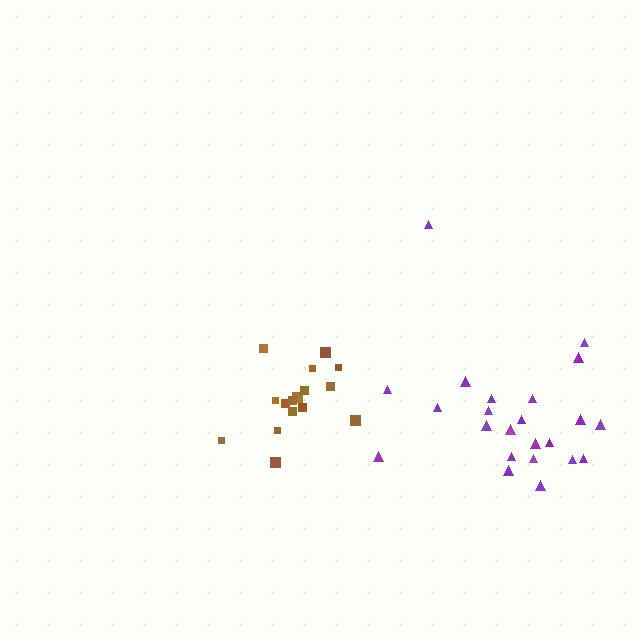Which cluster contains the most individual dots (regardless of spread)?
Purple (23).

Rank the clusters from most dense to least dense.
brown, purple.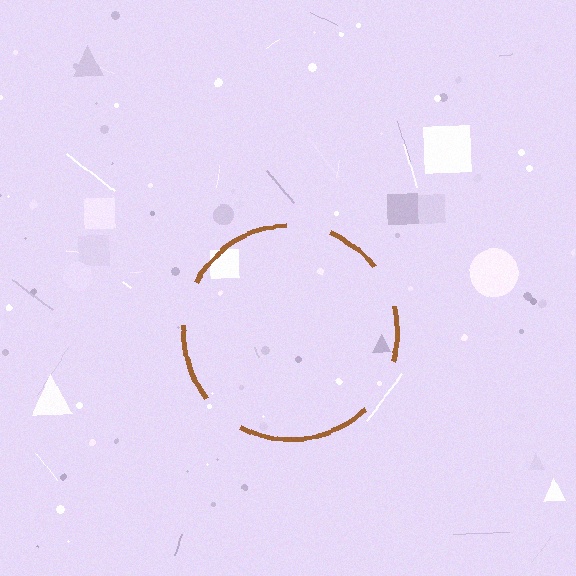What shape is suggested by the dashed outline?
The dashed outline suggests a circle.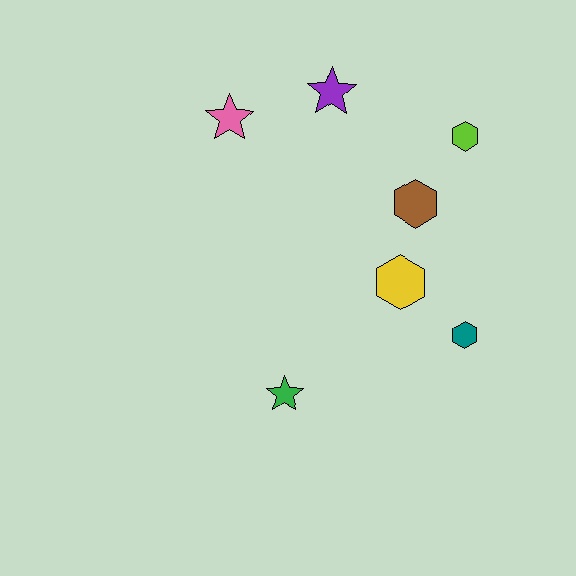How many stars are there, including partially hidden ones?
There are 3 stars.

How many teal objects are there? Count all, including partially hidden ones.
There is 1 teal object.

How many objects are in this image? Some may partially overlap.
There are 7 objects.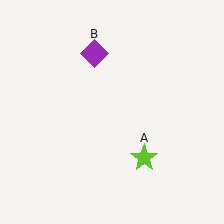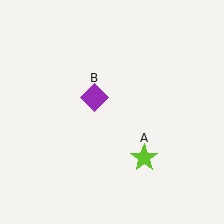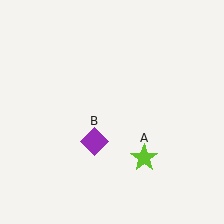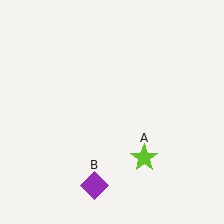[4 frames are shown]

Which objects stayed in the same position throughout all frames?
Lime star (object A) remained stationary.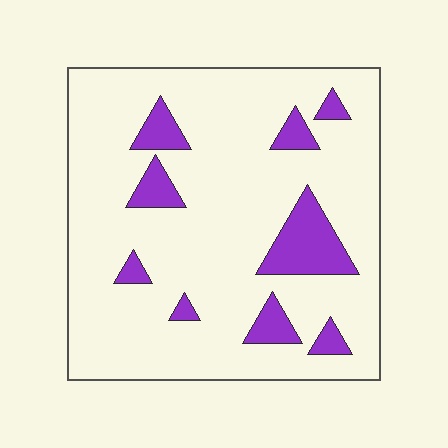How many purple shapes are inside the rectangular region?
9.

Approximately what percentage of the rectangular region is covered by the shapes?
Approximately 15%.